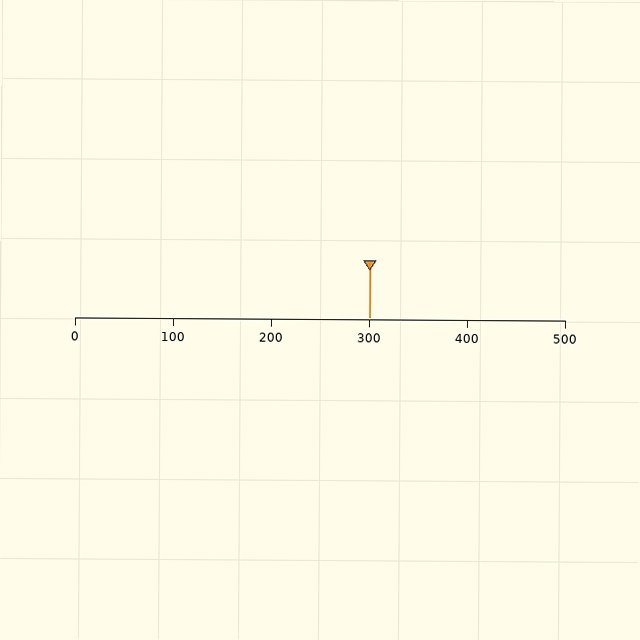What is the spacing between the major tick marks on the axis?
The major ticks are spaced 100 apart.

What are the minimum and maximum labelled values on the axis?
The axis runs from 0 to 500.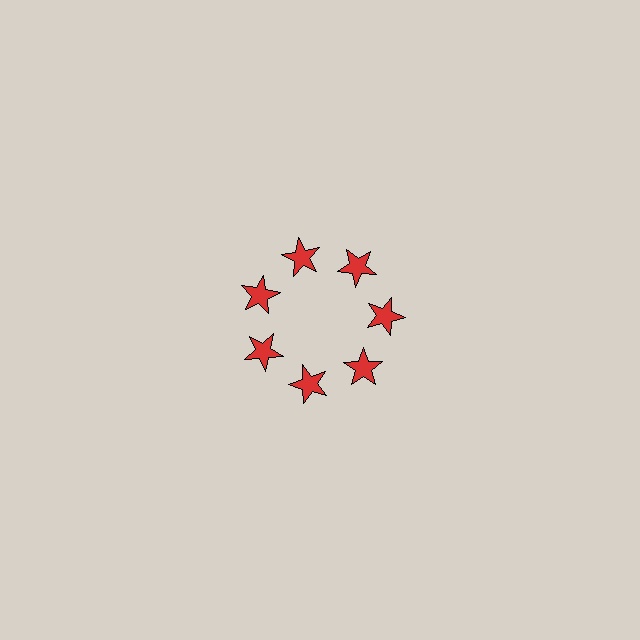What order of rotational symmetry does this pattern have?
This pattern has 7-fold rotational symmetry.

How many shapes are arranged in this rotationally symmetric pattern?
There are 7 shapes, arranged in 7 groups of 1.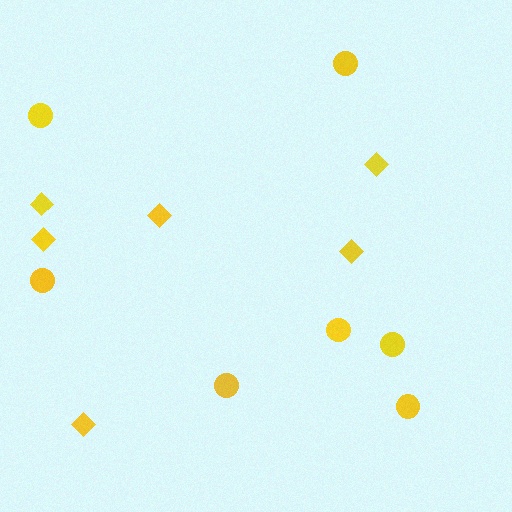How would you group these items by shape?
There are 2 groups: one group of circles (7) and one group of diamonds (6).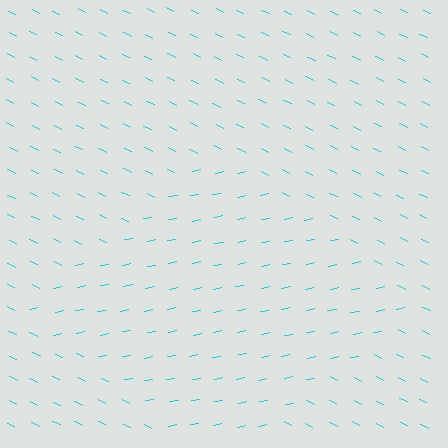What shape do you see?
I see a diamond.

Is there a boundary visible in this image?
Yes, there is a texture boundary formed by a change in line orientation.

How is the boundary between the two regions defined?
The boundary is defined purely by a change in line orientation (approximately 38 degrees difference). All lines are the same color and thickness.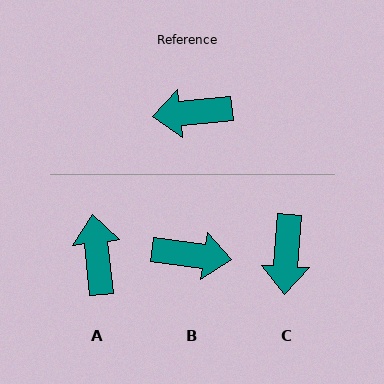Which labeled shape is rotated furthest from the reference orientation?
B, about 167 degrees away.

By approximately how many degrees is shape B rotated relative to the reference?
Approximately 167 degrees counter-clockwise.